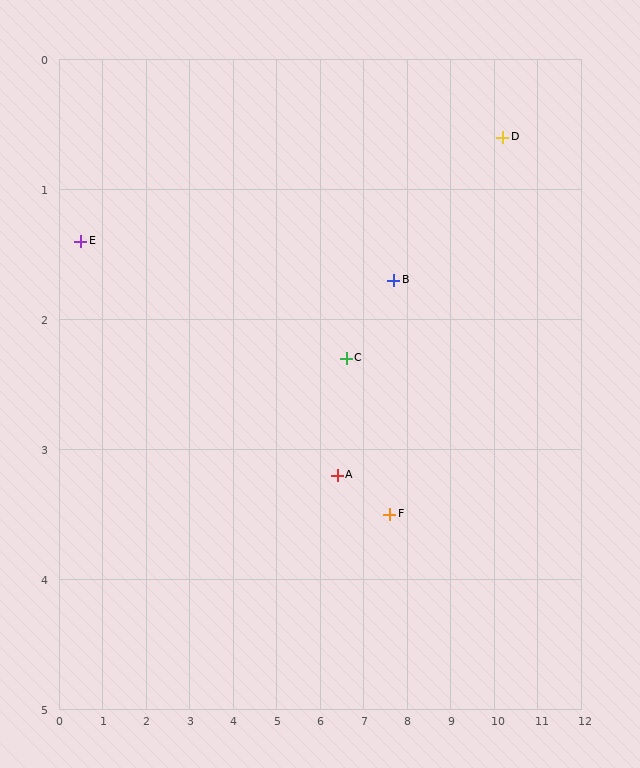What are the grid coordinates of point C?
Point C is at approximately (6.6, 2.3).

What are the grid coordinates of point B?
Point B is at approximately (7.7, 1.7).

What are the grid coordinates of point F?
Point F is at approximately (7.6, 3.5).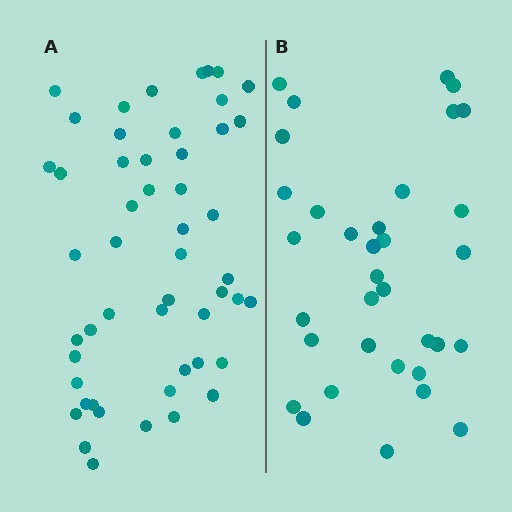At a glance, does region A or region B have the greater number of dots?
Region A (the left region) has more dots.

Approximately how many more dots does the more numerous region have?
Region A has approximately 15 more dots than region B.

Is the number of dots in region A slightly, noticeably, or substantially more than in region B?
Region A has substantially more. The ratio is roughly 1.5 to 1.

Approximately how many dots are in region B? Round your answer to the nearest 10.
About 30 dots. (The exact count is 34, which rounds to 30.)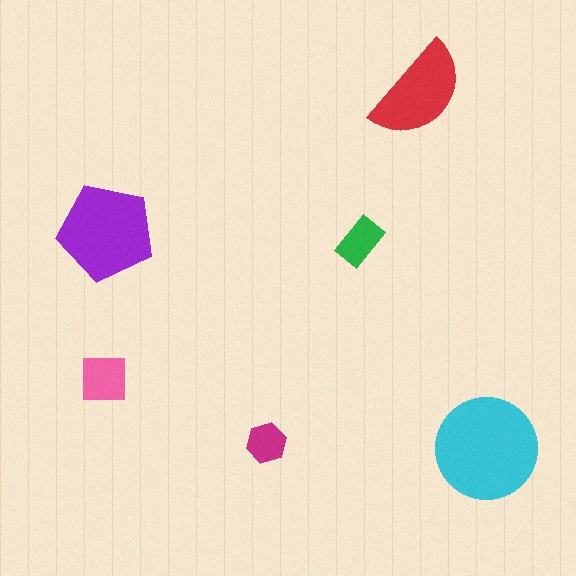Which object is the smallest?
The magenta hexagon.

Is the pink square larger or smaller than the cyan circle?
Smaller.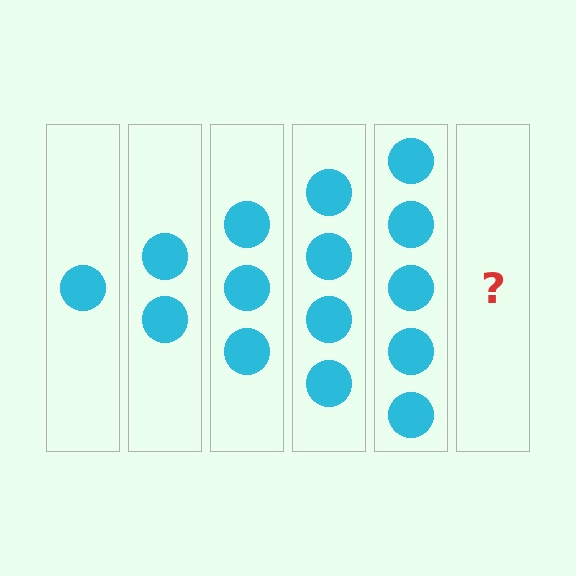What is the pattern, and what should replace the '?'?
The pattern is that each step adds one more circle. The '?' should be 6 circles.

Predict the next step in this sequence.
The next step is 6 circles.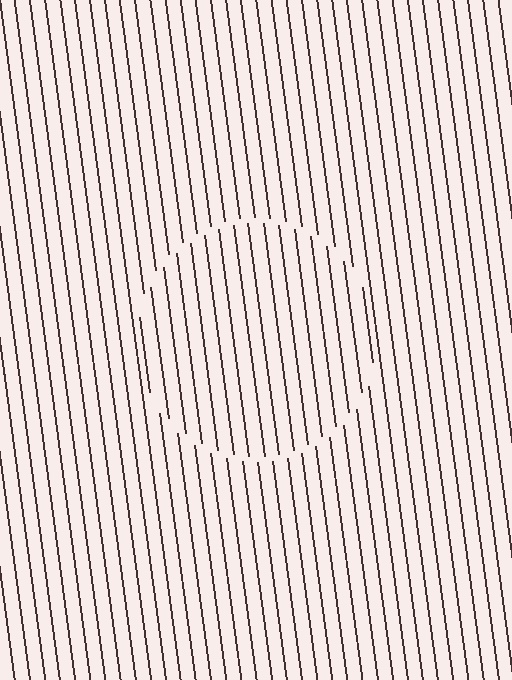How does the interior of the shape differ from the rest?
The interior of the shape contains the same grating, shifted by half a period — the contour is defined by the phase discontinuity where line-ends from the inner and outer gratings abut.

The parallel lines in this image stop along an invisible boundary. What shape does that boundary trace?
An illusory circle. The interior of the shape contains the same grating, shifted by half a period — the contour is defined by the phase discontinuity where line-ends from the inner and outer gratings abut.